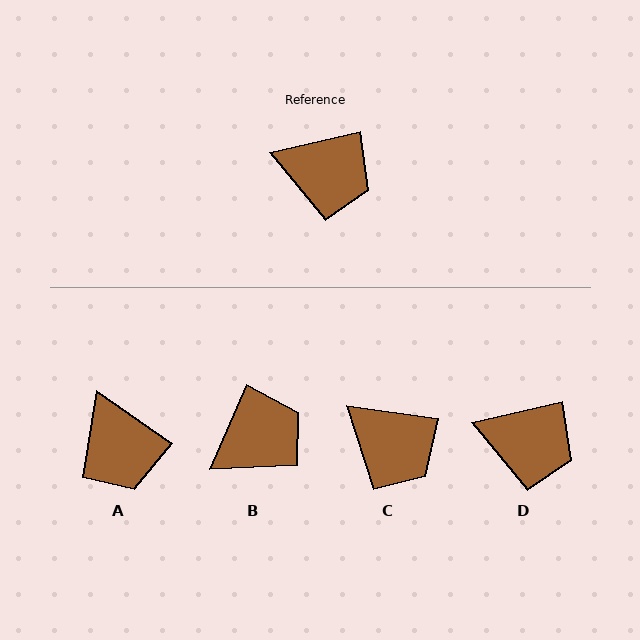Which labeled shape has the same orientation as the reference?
D.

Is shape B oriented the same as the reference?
No, it is off by about 54 degrees.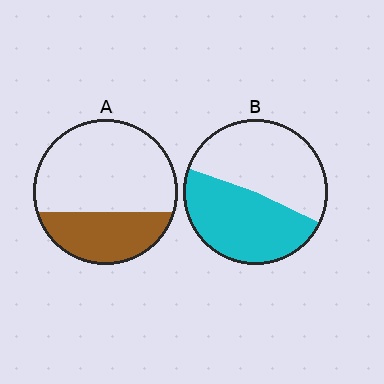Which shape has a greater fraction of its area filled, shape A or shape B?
Shape B.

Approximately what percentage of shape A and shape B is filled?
A is approximately 35% and B is approximately 50%.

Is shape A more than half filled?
No.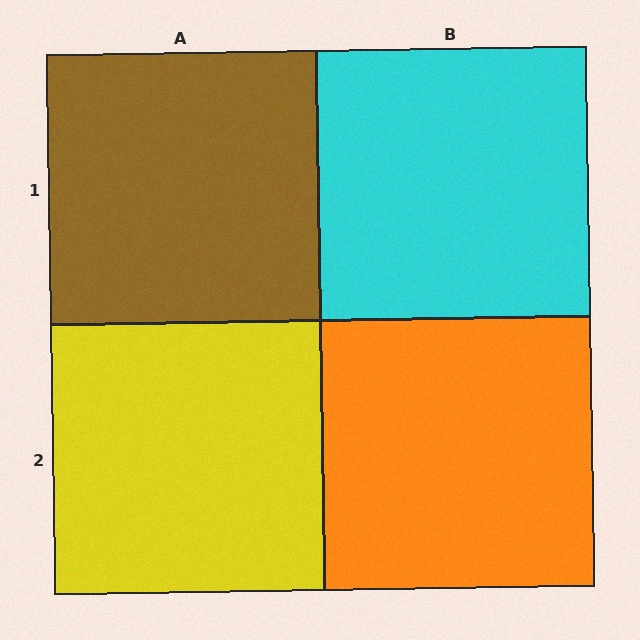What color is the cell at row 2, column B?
Orange.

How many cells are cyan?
1 cell is cyan.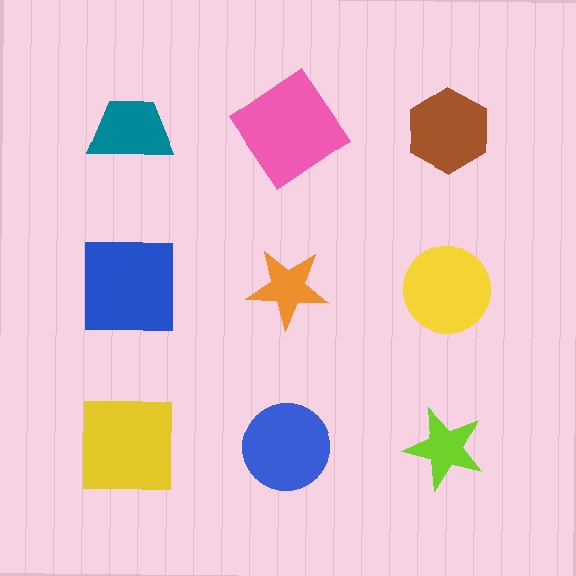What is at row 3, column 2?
A blue circle.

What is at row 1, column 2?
A pink diamond.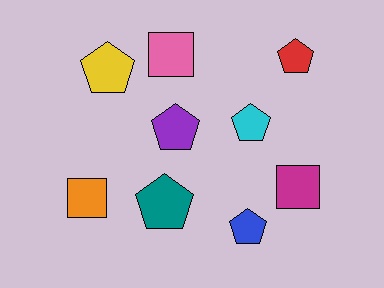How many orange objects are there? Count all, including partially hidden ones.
There is 1 orange object.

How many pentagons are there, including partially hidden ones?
There are 6 pentagons.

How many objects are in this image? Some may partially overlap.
There are 9 objects.